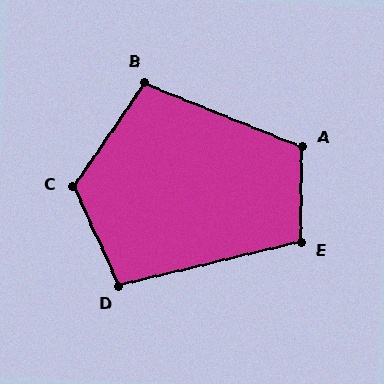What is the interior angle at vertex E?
Approximately 105 degrees (obtuse).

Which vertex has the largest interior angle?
C, at approximately 121 degrees.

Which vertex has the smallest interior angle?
D, at approximately 101 degrees.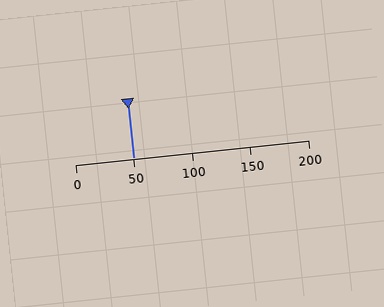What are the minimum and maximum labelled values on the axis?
The axis runs from 0 to 200.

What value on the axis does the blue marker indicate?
The marker indicates approximately 50.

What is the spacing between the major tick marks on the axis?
The major ticks are spaced 50 apart.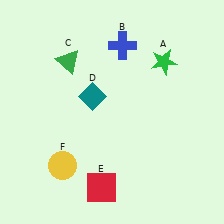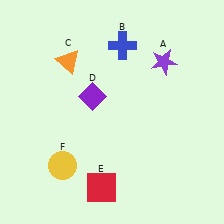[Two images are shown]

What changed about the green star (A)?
In Image 1, A is green. In Image 2, it changed to purple.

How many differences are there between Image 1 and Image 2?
There are 3 differences between the two images.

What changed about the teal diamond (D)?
In Image 1, D is teal. In Image 2, it changed to purple.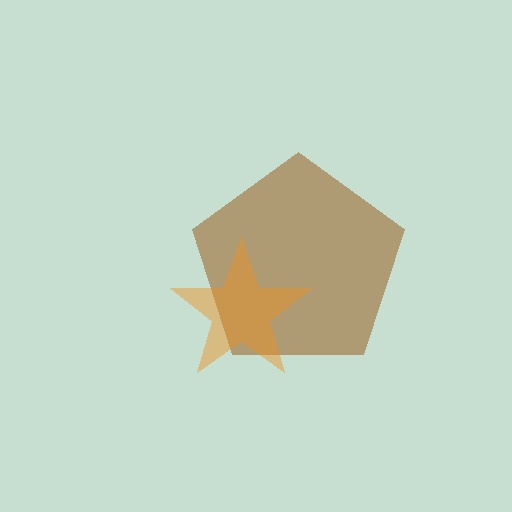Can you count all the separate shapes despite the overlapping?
Yes, there are 2 separate shapes.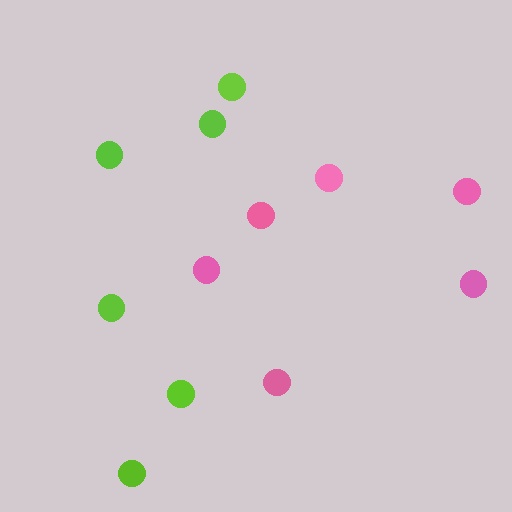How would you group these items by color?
There are 2 groups: one group of lime circles (6) and one group of pink circles (6).